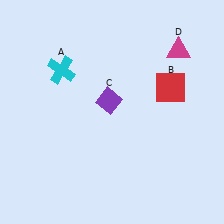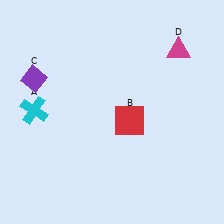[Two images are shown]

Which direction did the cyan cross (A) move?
The cyan cross (A) moved down.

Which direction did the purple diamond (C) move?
The purple diamond (C) moved left.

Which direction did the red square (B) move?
The red square (B) moved left.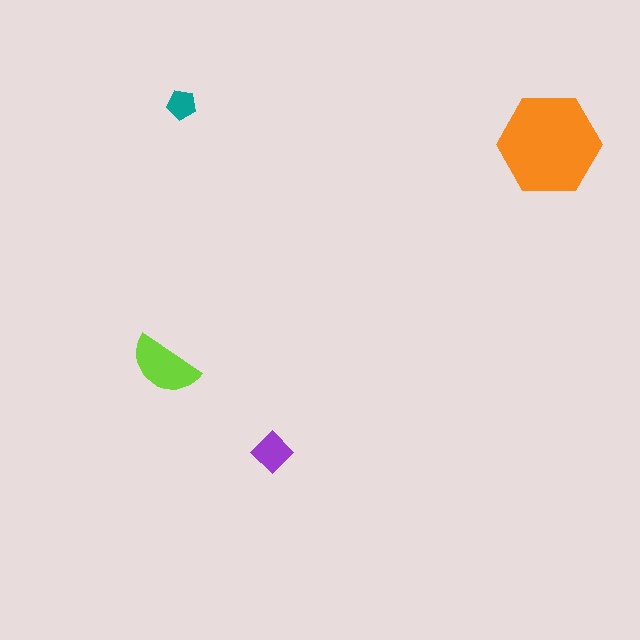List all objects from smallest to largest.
The teal pentagon, the purple diamond, the lime semicircle, the orange hexagon.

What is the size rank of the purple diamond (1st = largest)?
3rd.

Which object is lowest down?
The purple diamond is bottommost.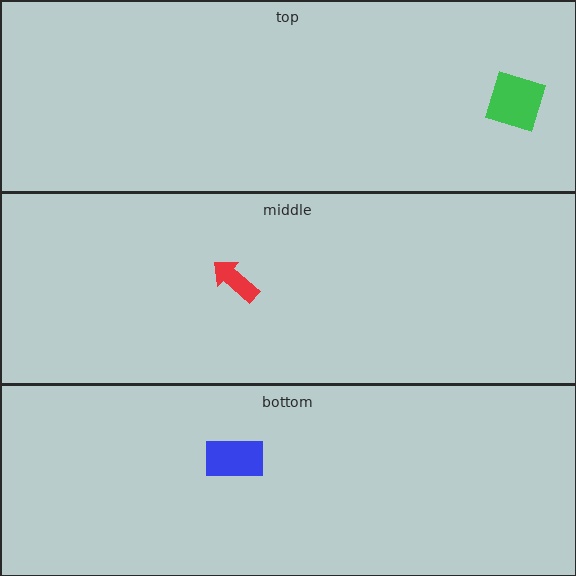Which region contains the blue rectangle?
The bottom region.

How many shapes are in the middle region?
1.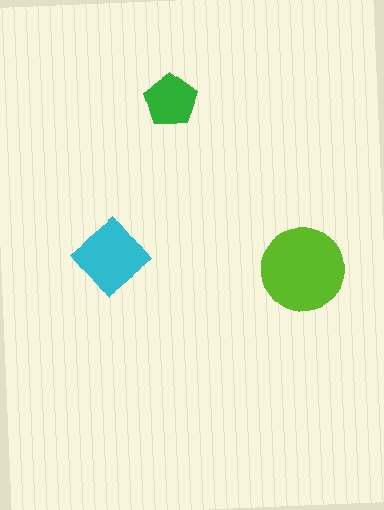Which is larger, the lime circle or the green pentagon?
The lime circle.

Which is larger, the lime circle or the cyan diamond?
The lime circle.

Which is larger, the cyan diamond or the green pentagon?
The cyan diamond.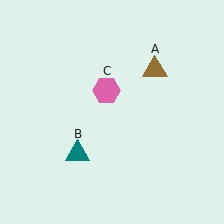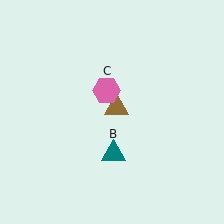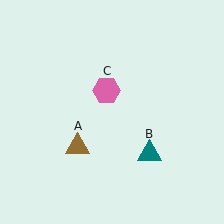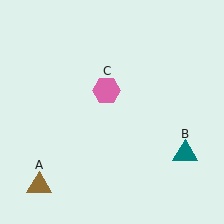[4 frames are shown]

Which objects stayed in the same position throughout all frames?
Pink hexagon (object C) remained stationary.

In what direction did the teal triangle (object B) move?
The teal triangle (object B) moved right.